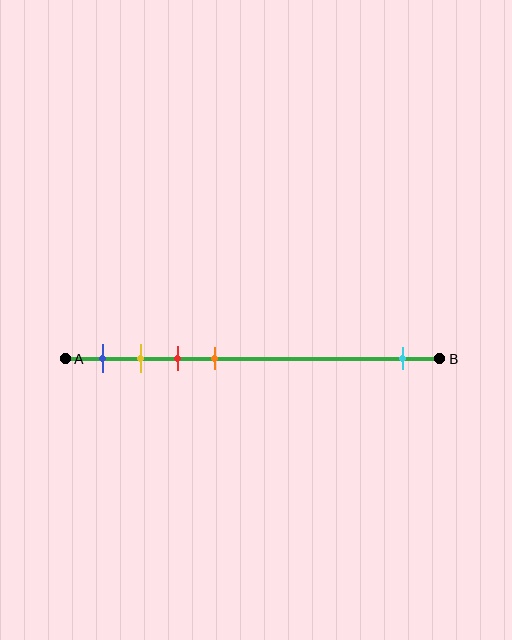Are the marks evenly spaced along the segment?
No, the marks are not evenly spaced.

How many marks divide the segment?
There are 5 marks dividing the segment.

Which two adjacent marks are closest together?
The yellow and red marks are the closest adjacent pair.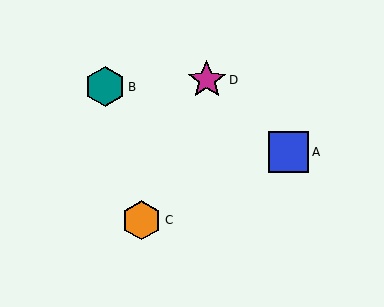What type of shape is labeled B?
Shape B is a teal hexagon.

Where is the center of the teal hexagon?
The center of the teal hexagon is at (105, 87).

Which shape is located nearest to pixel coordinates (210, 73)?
The magenta star (labeled D) at (207, 80) is nearest to that location.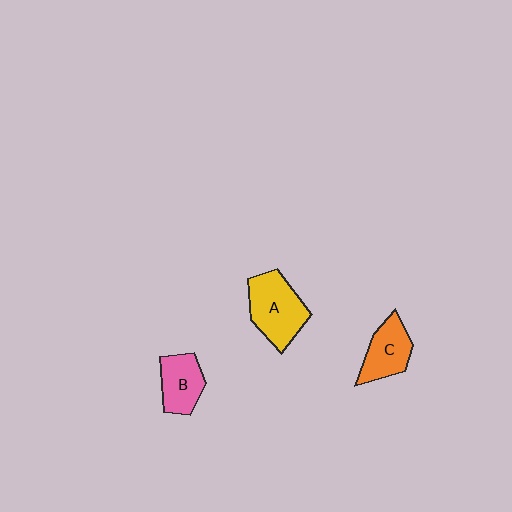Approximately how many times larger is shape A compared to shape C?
Approximately 1.4 times.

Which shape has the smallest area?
Shape B (pink).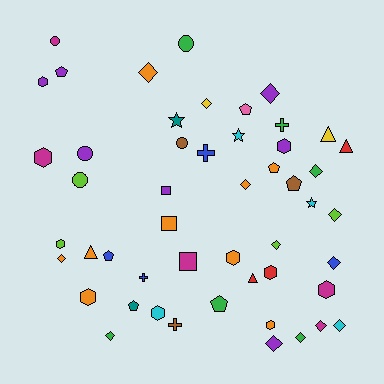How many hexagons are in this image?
There are 10 hexagons.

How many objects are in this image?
There are 50 objects.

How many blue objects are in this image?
There are 4 blue objects.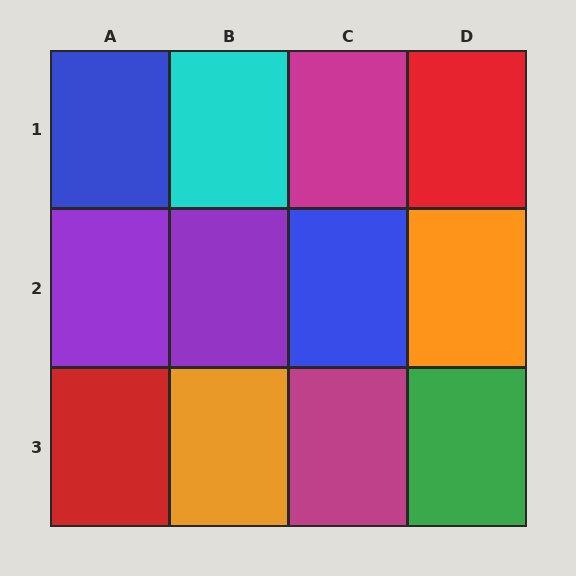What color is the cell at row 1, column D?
Red.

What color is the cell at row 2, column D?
Orange.